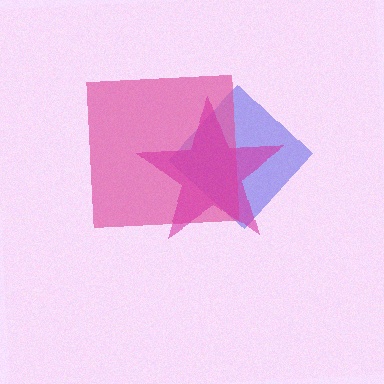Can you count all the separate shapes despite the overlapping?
Yes, there are 3 separate shapes.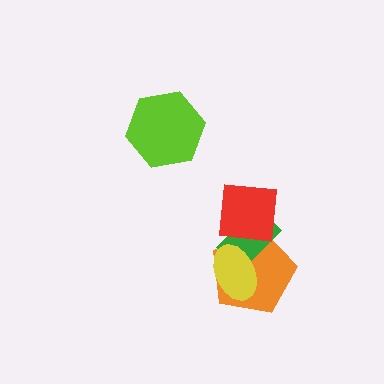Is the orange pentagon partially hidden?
Yes, it is partially covered by another shape.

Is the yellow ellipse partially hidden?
No, no other shape covers it.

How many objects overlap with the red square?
2 objects overlap with the red square.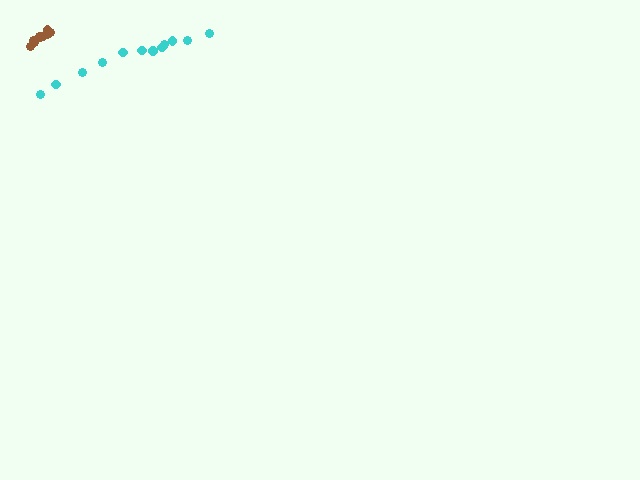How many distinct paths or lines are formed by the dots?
There are 2 distinct paths.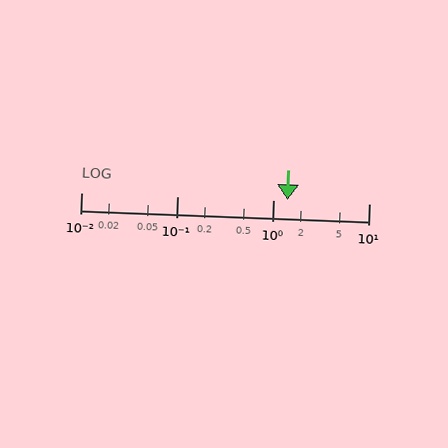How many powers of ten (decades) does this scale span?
The scale spans 3 decades, from 0.01 to 10.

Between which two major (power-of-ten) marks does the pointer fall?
The pointer is between 1 and 10.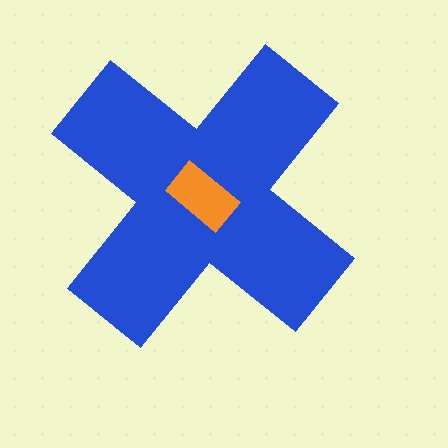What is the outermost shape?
The blue cross.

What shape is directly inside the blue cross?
The orange rectangle.